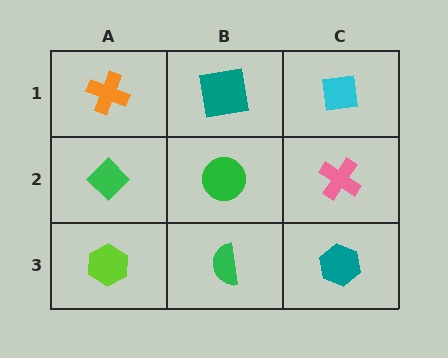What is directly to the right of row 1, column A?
A teal square.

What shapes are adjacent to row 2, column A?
An orange cross (row 1, column A), a lime hexagon (row 3, column A), a green circle (row 2, column B).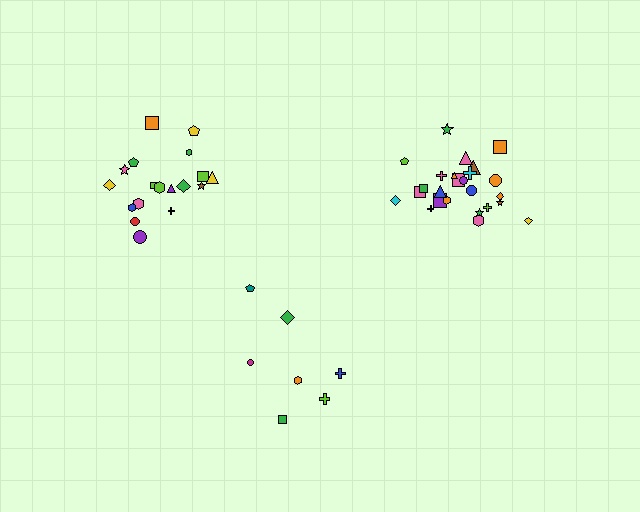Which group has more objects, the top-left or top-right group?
The top-right group.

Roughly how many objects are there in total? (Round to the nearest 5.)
Roughly 50 objects in total.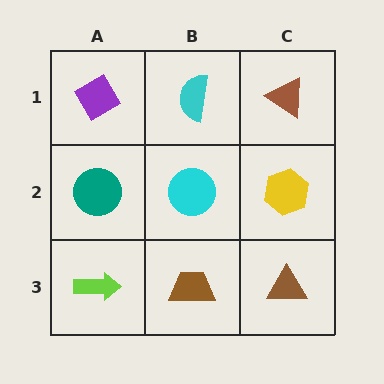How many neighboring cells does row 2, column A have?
3.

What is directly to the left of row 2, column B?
A teal circle.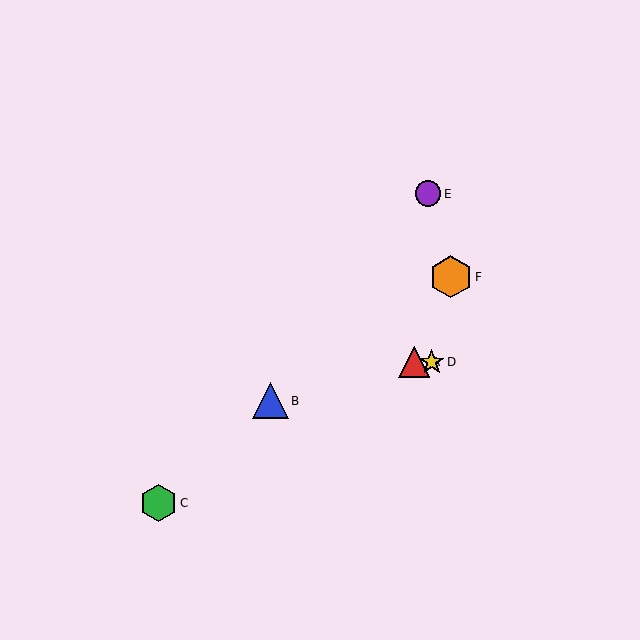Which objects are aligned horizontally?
Objects A, D are aligned horizontally.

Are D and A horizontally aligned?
Yes, both are at y≈362.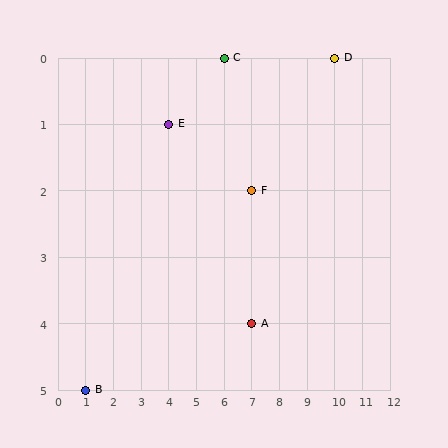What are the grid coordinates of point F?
Point F is at grid coordinates (7, 2).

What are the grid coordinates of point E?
Point E is at grid coordinates (4, 1).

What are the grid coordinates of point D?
Point D is at grid coordinates (10, 0).